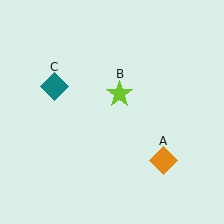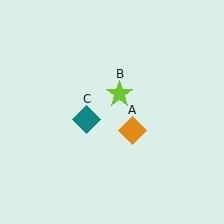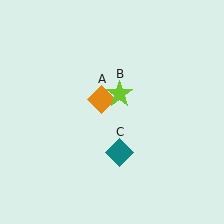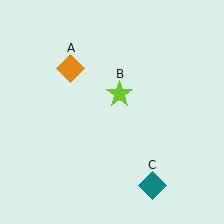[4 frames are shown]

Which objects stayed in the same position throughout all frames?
Lime star (object B) remained stationary.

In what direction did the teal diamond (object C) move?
The teal diamond (object C) moved down and to the right.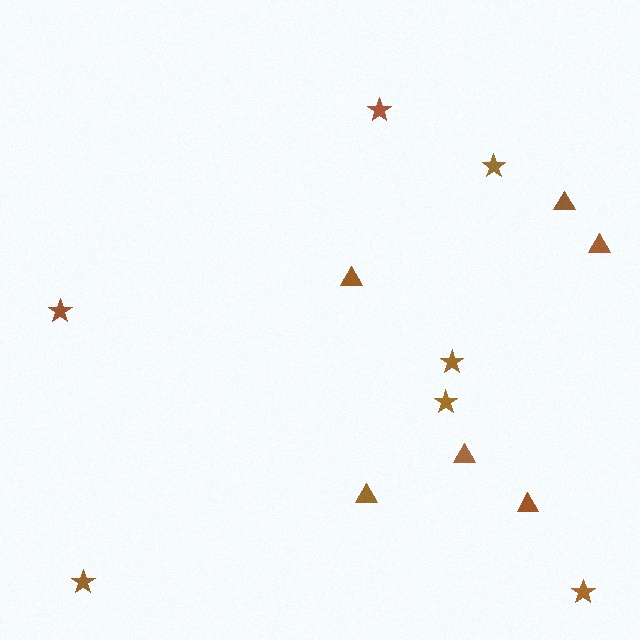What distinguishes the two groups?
There are 2 groups: one group of stars (7) and one group of triangles (6).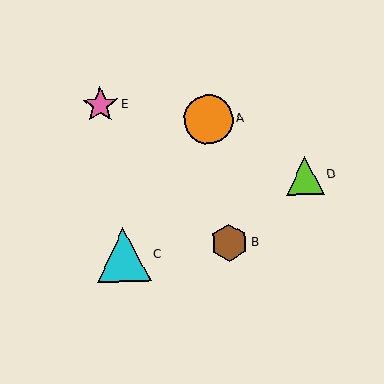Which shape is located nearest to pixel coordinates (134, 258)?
The cyan triangle (labeled C) at (123, 255) is nearest to that location.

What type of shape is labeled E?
Shape E is a pink star.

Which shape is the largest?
The cyan triangle (labeled C) is the largest.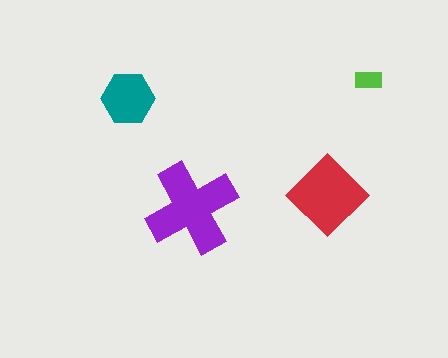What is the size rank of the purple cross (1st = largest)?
1st.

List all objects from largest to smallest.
The purple cross, the red diamond, the teal hexagon, the lime rectangle.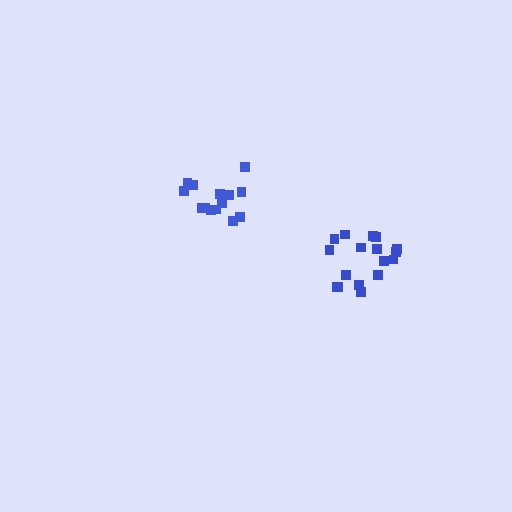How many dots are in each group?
Group 1: 17 dots, Group 2: 14 dots (31 total).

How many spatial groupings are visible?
There are 2 spatial groupings.